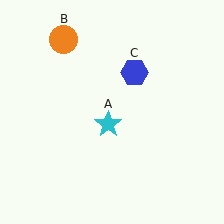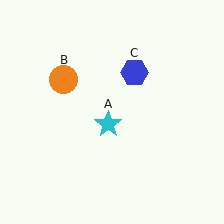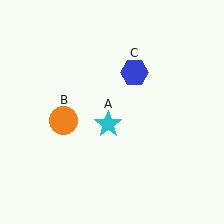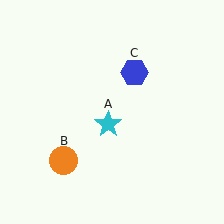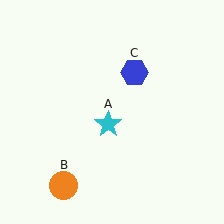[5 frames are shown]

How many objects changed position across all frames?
1 object changed position: orange circle (object B).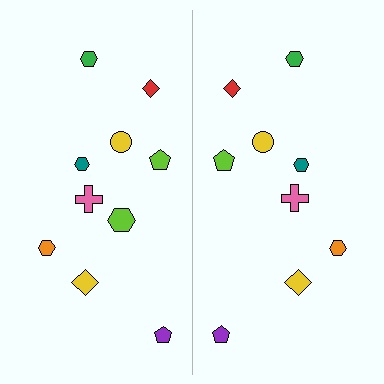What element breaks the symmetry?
A lime hexagon is missing from the right side.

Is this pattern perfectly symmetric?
No, the pattern is not perfectly symmetric. A lime hexagon is missing from the right side.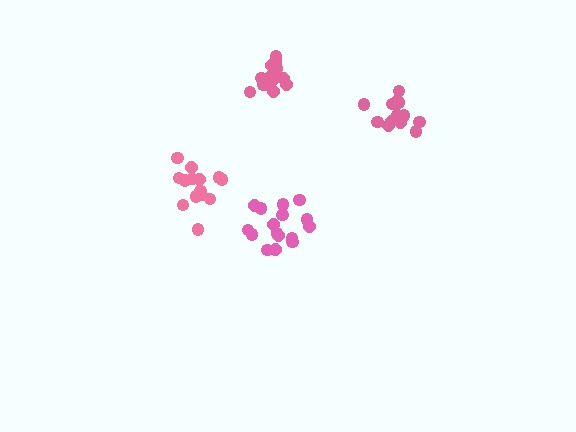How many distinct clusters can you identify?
There are 4 distinct clusters.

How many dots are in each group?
Group 1: 15 dots, Group 2: 17 dots, Group 3: 13 dots, Group 4: 13 dots (58 total).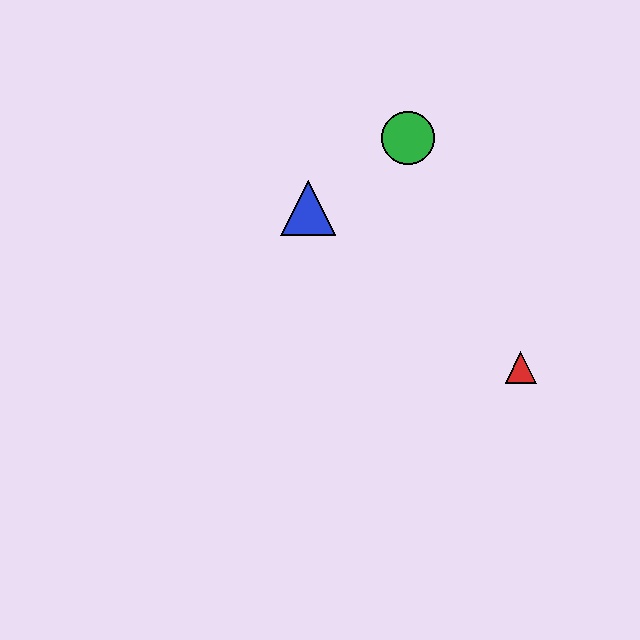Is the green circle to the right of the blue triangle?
Yes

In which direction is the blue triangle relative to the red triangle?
The blue triangle is to the left of the red triangle.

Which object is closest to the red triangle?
The green circle is closest to the red triangle.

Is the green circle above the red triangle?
Yes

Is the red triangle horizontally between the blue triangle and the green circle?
No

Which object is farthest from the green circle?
The red triangle is farthest from the green circle.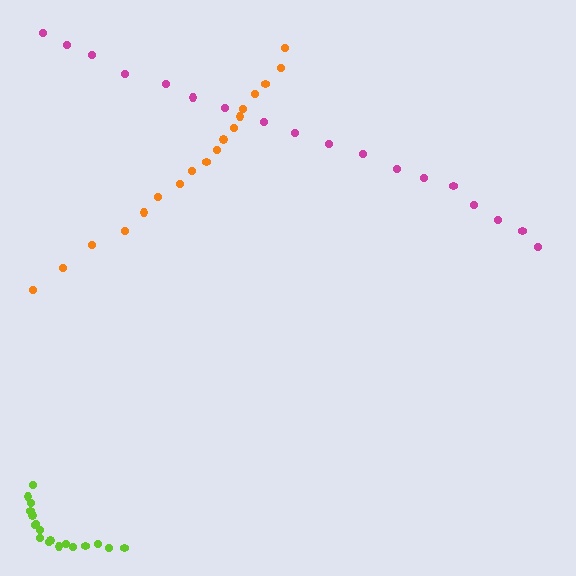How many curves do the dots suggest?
There are 3 distinct paths.